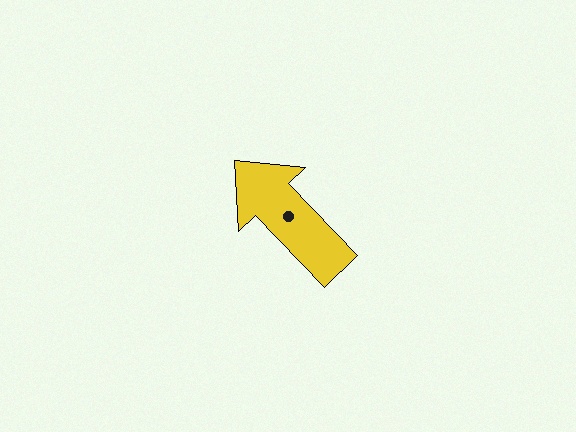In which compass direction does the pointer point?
Northwest.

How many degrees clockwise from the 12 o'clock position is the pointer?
Approximately 316 degrees.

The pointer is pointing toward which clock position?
Roughly 11 o'clock.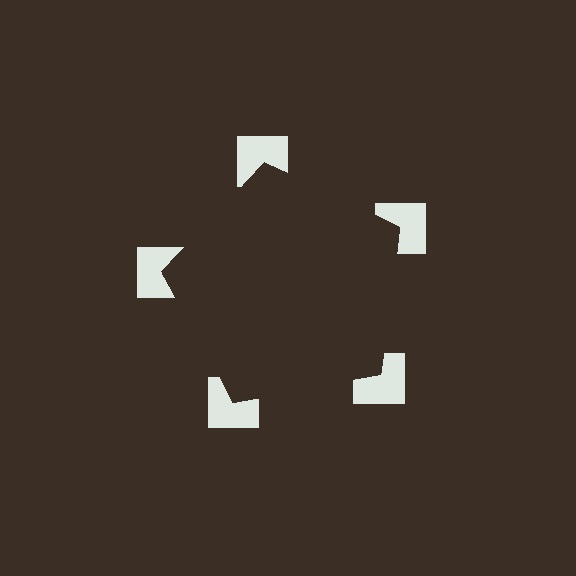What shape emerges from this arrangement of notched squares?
An illusory pentagon — its edges are inferred from the aligned wedge cuts in the notched squares, not physically drawn.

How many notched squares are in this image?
There are 5 — one at each vertex of the illusory pentagon.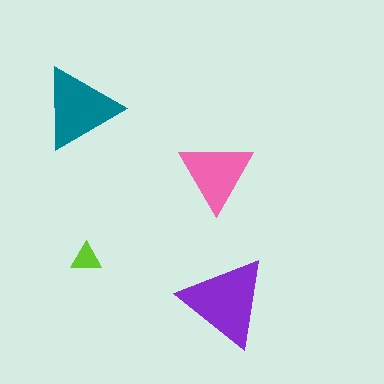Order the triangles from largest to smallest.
the purple one, the teal one, the pink one, the lime one.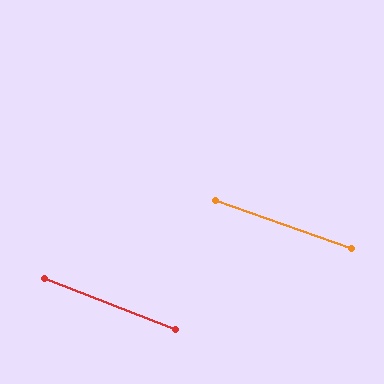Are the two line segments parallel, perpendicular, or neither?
Parallel — their directions differ by only 1.8°.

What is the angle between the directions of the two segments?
Approximately 2 degrees.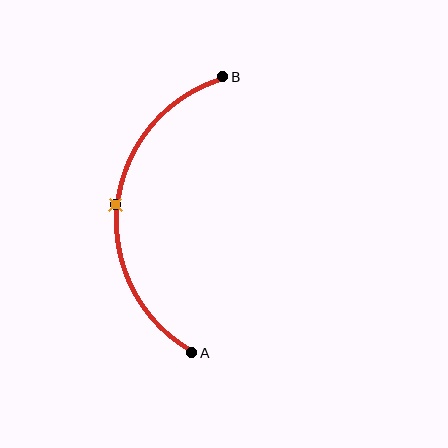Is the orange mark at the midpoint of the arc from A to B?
Yes. The orange mark lies on the arc at equal arc-length from both A and B — it is the arc midpoint.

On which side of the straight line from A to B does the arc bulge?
The arc bulges to the left of the straight line connecting A and B.